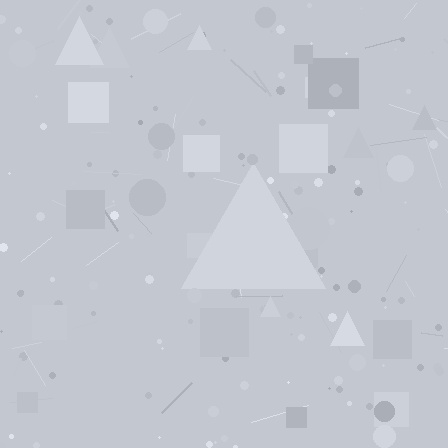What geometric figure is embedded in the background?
A triangle is embedded in the background.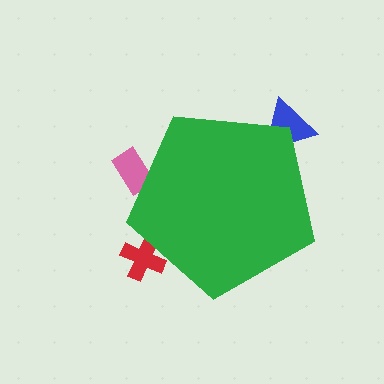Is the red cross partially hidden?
Yes, the red cross is partially hidden behind the green pentagon.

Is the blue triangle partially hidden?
Yes, the blue triangle is partially hidden behind the green pentagon.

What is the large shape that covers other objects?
A green pentagon.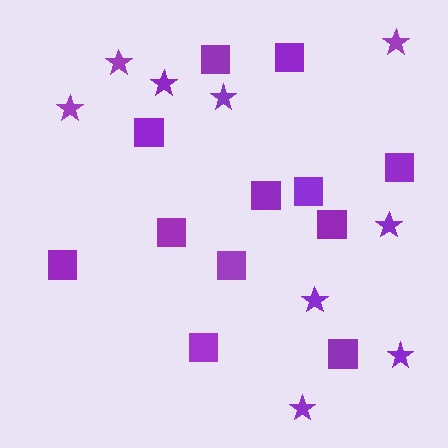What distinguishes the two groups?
There are 2 groups: one group of stars (9) and one group of squares (12).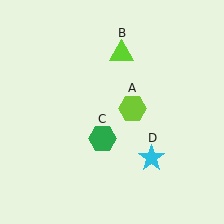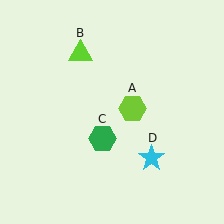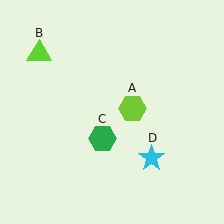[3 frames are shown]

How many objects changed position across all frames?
1 object changed position: lime triangle (object B).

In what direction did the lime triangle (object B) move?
The lime triangle (object B) moved left.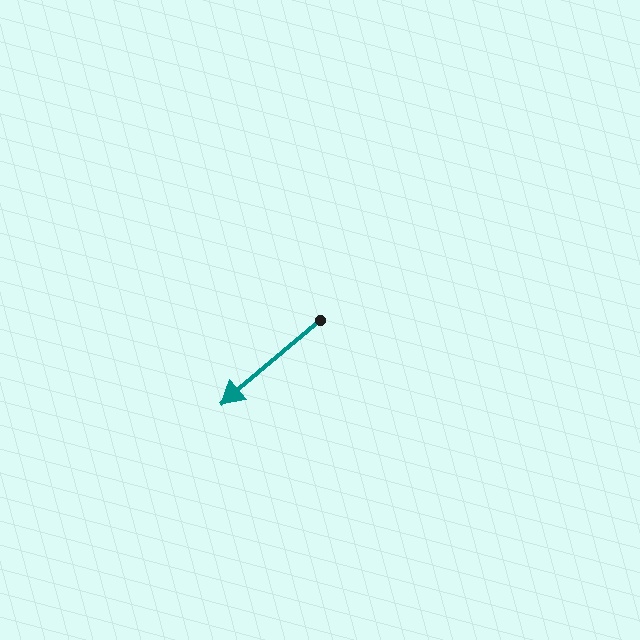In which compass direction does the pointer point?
Southwest.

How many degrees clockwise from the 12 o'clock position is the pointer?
Approximately 230 degrees.